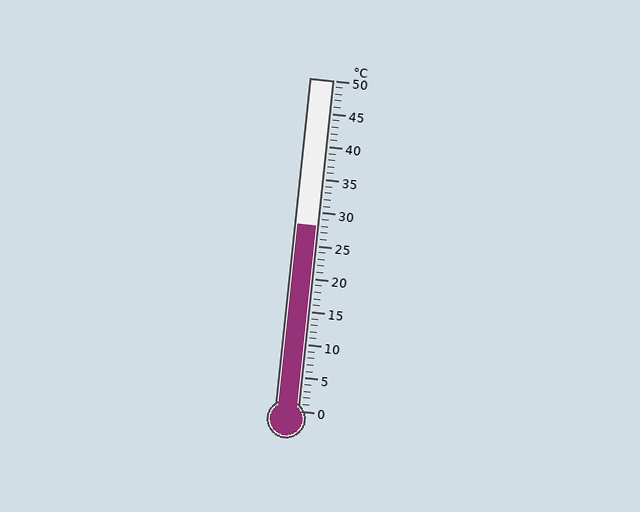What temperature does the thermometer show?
The thermometer shows approximately 28°C.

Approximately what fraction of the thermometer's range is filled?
The thermometer is filled to approximately 55% of its range.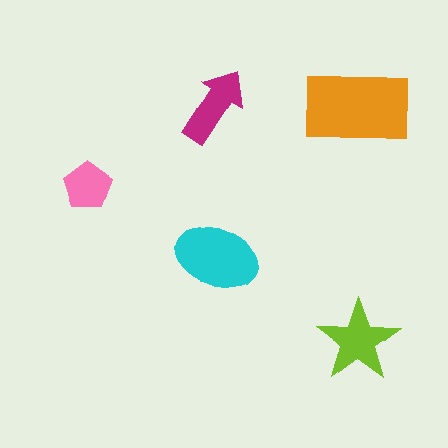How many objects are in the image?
There are 5 objects in the image.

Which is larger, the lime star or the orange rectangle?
The orange rectangle.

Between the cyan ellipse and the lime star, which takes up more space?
The cyan ellipse.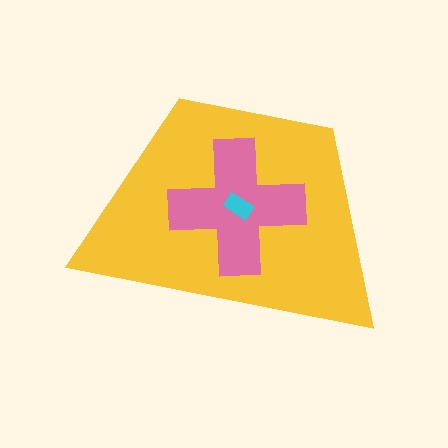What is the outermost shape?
The yellow trapezoid.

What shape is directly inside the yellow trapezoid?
The pink cross.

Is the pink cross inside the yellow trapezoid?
Yes.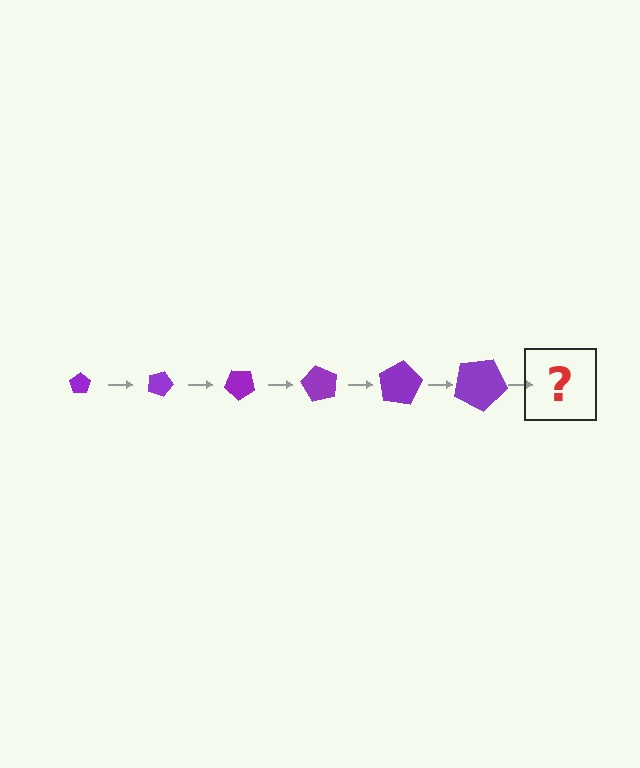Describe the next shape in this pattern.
It should be a pentagon, larger than the previous one and rotated 120 degrees from the start.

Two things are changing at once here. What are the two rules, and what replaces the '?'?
The two rules are that the pentagon grows larger each step and it rotates 20 degrees each step. The '?' should be a pentagon, larger than the previous one and rotated 120 degrees from the start.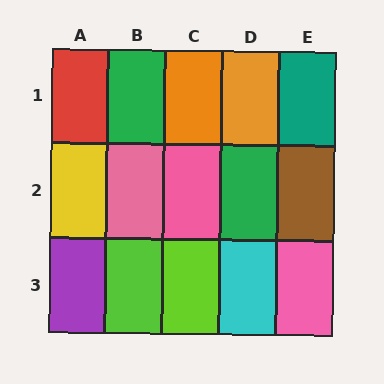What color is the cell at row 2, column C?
Pink.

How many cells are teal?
1 cell is teal.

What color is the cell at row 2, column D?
Green.